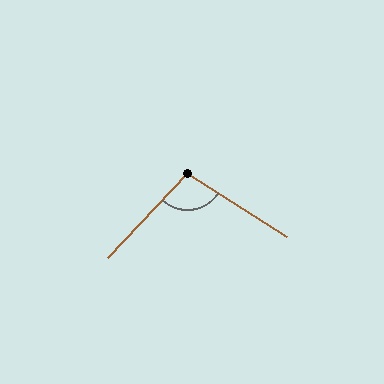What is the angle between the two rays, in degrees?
Approximately 101 degrees.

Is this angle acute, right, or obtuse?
It is obtuse.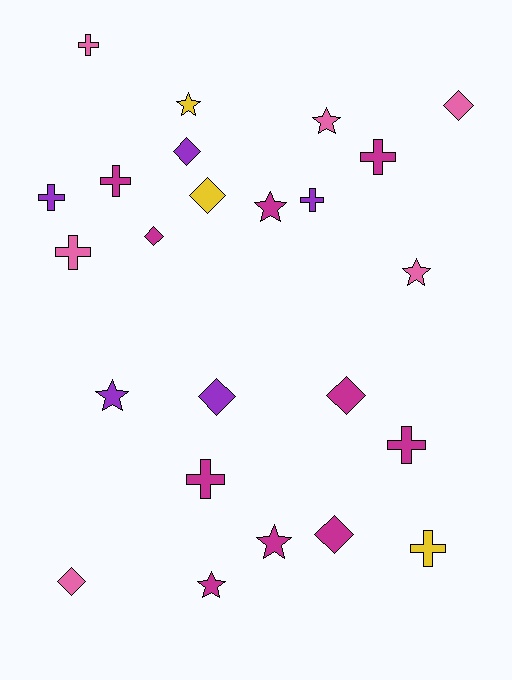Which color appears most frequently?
Magenta, with 10 objects.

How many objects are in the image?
There are 24 objects.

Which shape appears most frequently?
Cross, with 9 objects.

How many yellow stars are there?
There is 1 yellow star.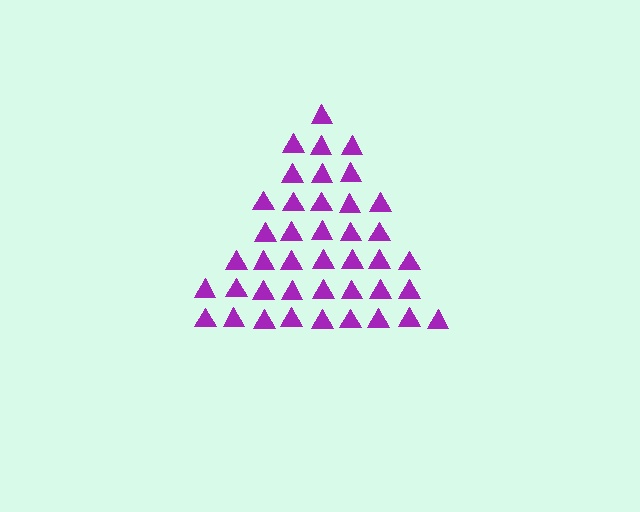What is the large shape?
The large shape is a triangle.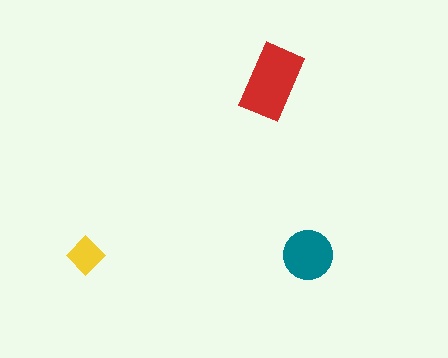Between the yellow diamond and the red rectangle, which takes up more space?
The red rectangle.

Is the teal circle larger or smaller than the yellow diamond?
Larger.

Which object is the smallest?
The yellow diamond.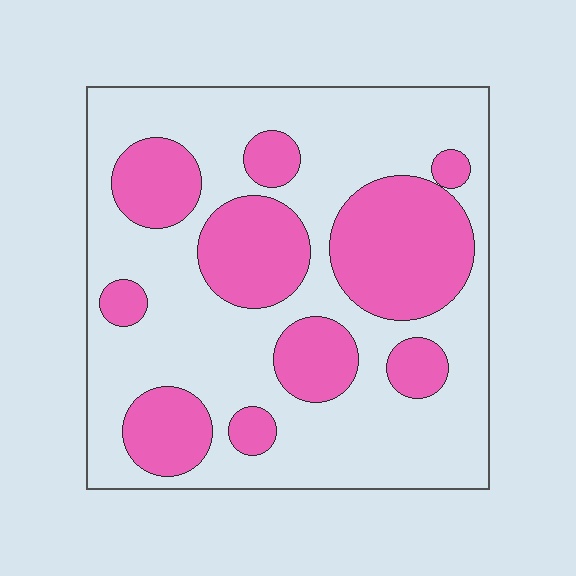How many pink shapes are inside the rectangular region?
10.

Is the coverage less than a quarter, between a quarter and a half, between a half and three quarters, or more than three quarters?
Between a quarter and a half.